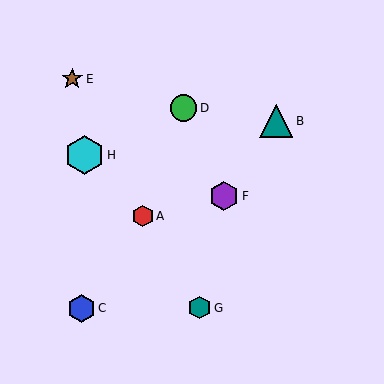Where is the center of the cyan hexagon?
The center of the cyan hexagon is at (84, 155).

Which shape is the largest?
The cyan hexagon (labeled H) is the largest.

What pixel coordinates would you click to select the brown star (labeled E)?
Click at (72, 79) to select the brown star E.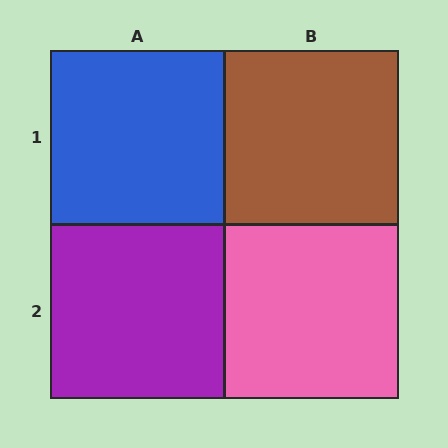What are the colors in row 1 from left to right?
Blue, brown.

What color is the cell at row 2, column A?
Purple.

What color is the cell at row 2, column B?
Pink.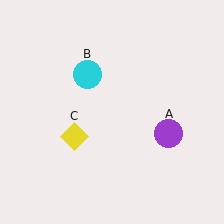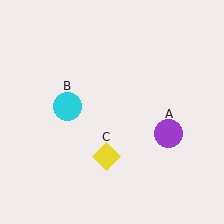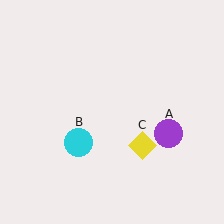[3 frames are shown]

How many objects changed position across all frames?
2 objects changed position: cyan circle (object B), yellow diamond (object C).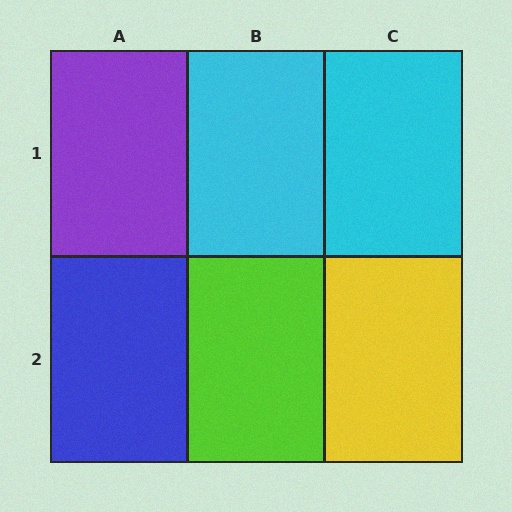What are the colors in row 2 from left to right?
Blue, lime, yellow.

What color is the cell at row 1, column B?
Cyan.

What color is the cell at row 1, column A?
Purple.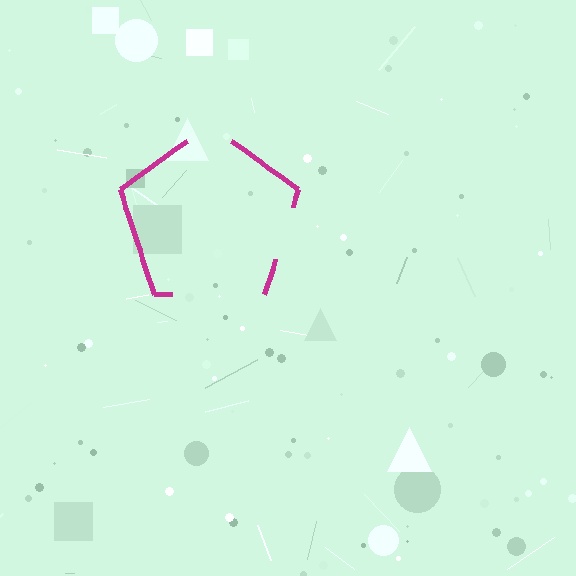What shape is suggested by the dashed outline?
The dashed outline suggests a pentagon.